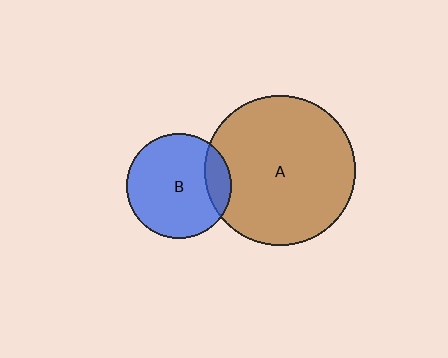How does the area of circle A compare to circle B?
Approximately 2.0 times.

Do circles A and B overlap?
Yes.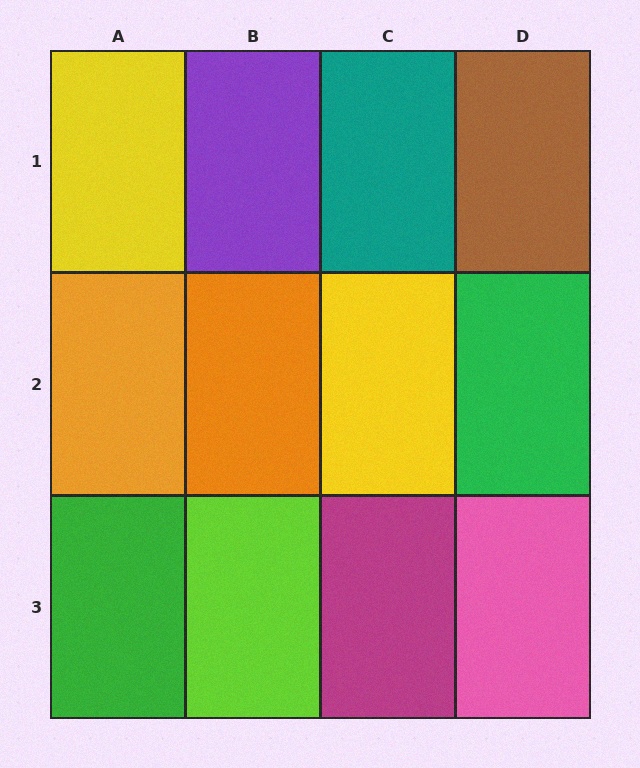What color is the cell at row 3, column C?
Magenta.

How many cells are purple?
1 cell is purple.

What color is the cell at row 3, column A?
Green.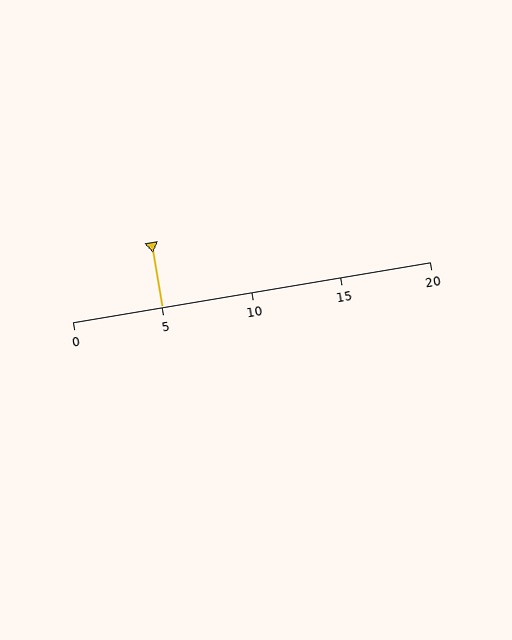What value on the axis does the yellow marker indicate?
The marker indicates approximately 5.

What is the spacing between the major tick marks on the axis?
The major ticks are spaced 5 apart.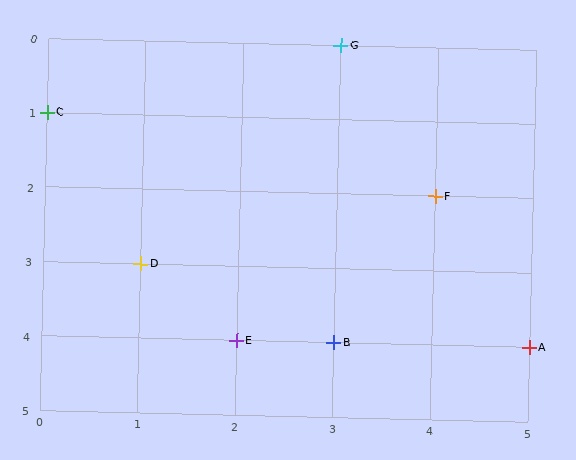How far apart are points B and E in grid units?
Points B and E are 1 column apart.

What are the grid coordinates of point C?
Point C is at grid coordinates (0, 1).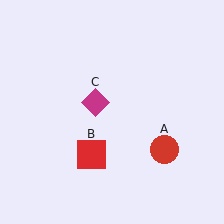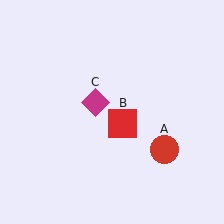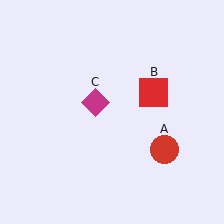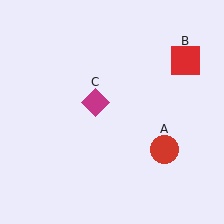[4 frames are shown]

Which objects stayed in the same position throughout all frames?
Red circle (object A) and magenta diamond (object C) remained stationary.